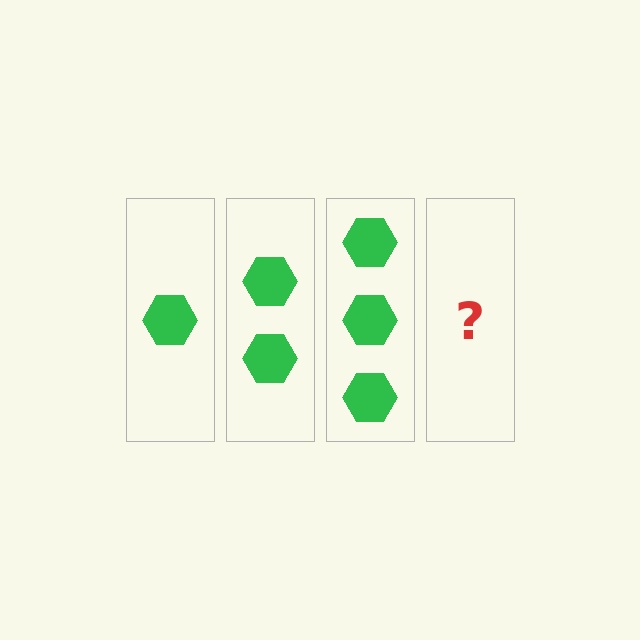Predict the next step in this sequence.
The next step is 4 hexagons.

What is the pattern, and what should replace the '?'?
The pattern is that each step adds one more hexagon. The '?' should be 4 hexagons.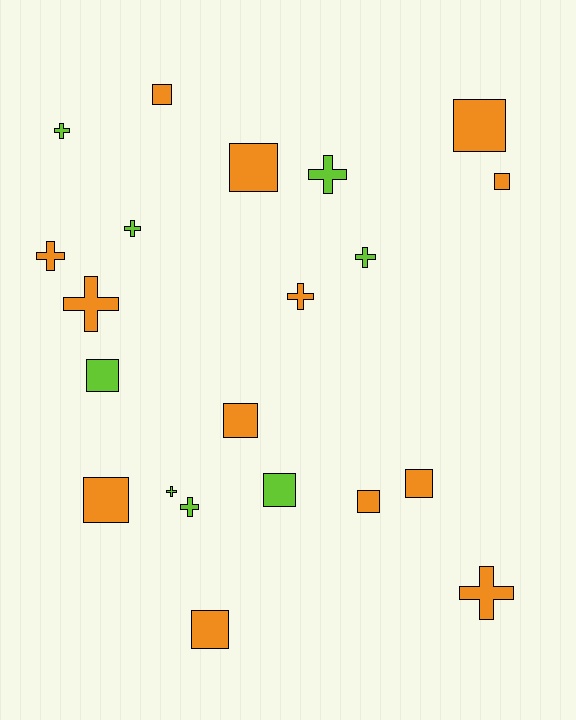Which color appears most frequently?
Orange, with 13 objects.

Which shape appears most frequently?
Square, with 11 objects.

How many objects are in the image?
There are 21 objects.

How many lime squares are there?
There are 2 lime squares.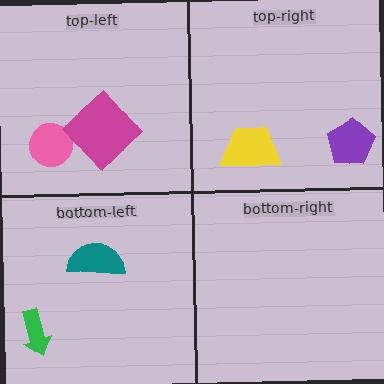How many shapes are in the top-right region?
2.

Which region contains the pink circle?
The top-left region.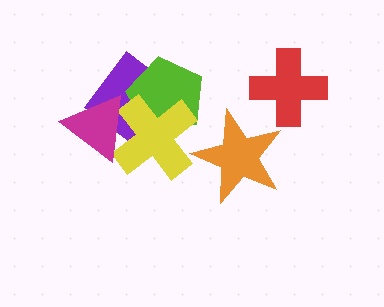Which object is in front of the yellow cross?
The magenta triangle is in front of the yellow cross.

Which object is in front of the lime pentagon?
The yellow cross is in front of the lime pentagon.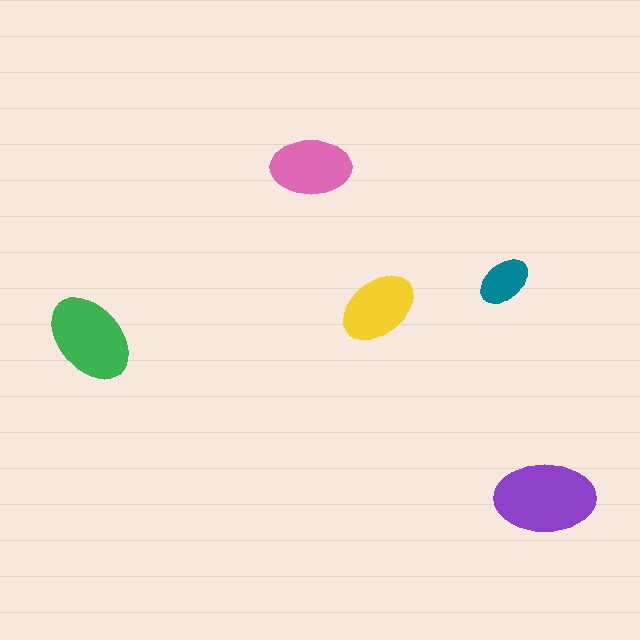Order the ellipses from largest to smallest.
the purple one, the green one, the pink one, the yellow one, the teal one.